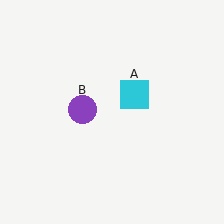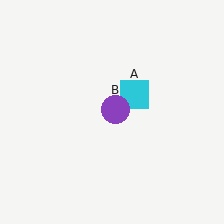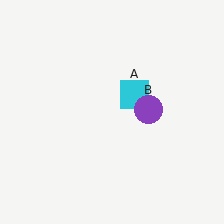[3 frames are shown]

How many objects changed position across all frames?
1 object changed position: purple circle (object B).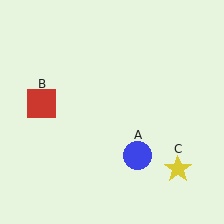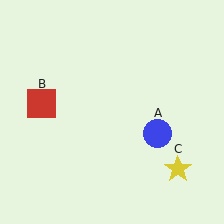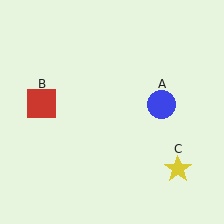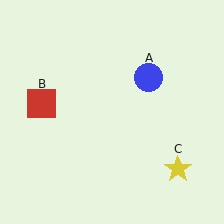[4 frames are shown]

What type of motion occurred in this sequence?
The blue circle (object A) rotated counterclockwise around the center of the scene.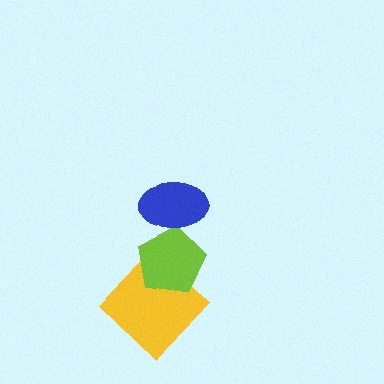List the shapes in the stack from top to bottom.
From top to bottom: the blue ellipse, the lime pentagon, the yellow diamond.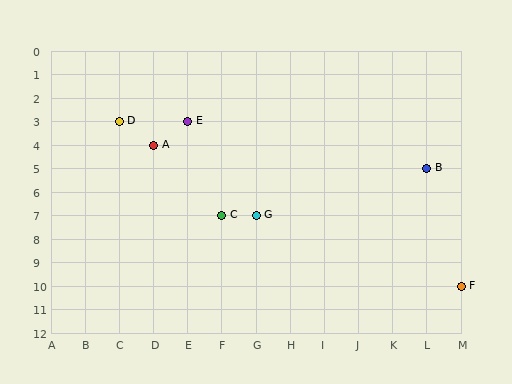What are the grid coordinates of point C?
Point C is at grid coordinates (F, 7).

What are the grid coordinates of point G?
Point G is at grid coordinates (G, 7).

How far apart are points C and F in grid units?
Points C and F are 7 columns and 3 rows apart (about 7.6 grid units diagonally).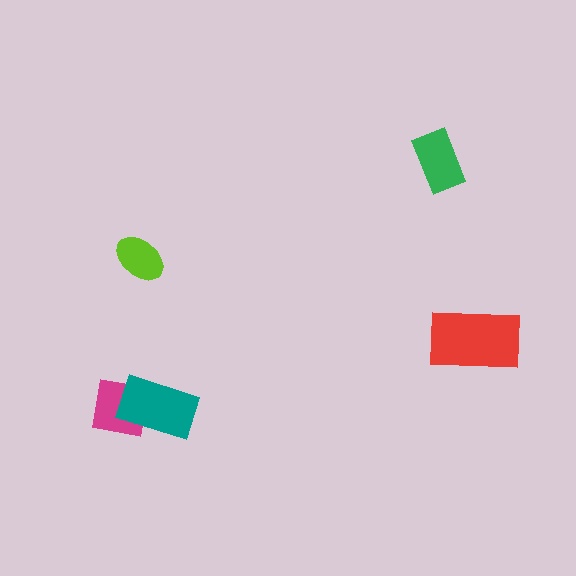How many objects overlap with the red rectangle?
0 objects overlap with the red rectangle.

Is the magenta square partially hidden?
Yes, it is partially covered by another shape.